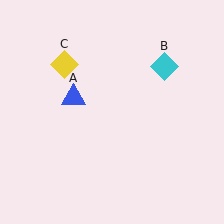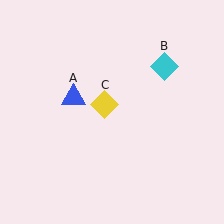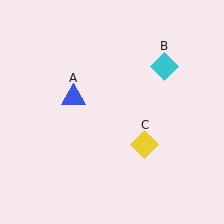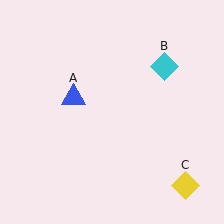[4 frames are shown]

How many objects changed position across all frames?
1 object changed position: yellow diamond (object C).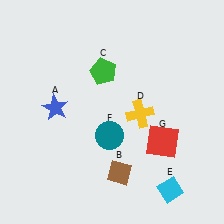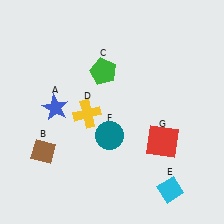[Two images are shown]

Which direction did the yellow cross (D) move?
The yellow cross (D) moved left.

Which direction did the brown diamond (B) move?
The brown diamond (B) moved left.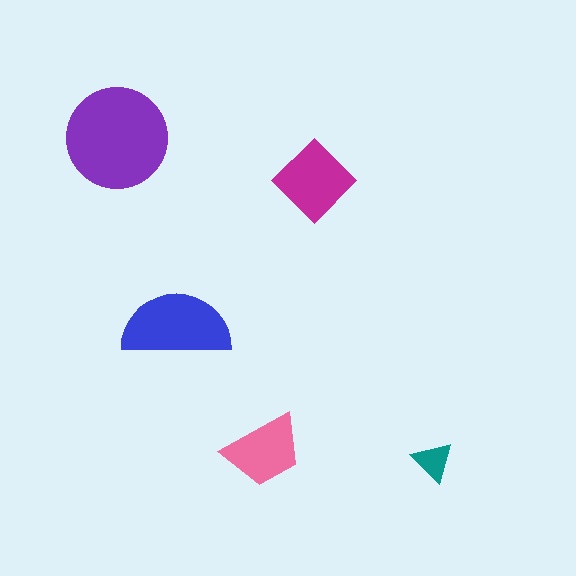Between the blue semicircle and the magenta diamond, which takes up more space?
The blue semicircle.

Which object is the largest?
The purple circle.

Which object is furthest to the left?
The purple circle is leftmost.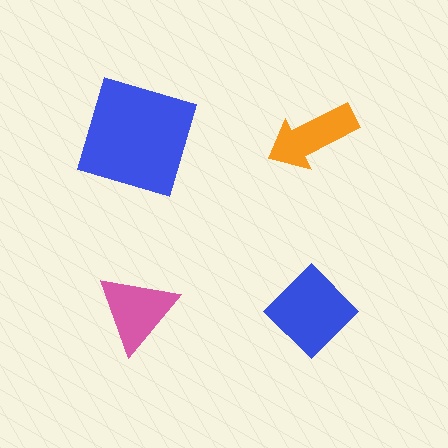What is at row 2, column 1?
A pink triangle.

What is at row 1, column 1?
A blue square.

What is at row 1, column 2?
An orange arrow.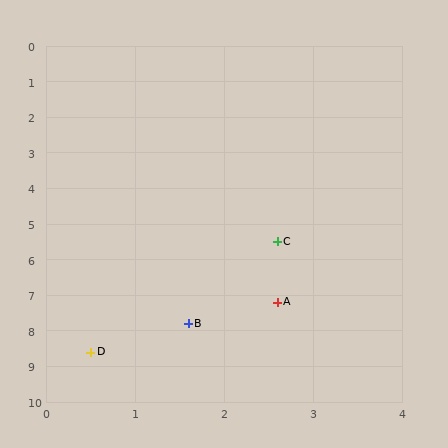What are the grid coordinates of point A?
Point A is at approximately (2.6, 7.2).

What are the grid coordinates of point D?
Point D is at approximately (0.5, 8.6).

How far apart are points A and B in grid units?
Points A and B are about 1.2 grid units apart.